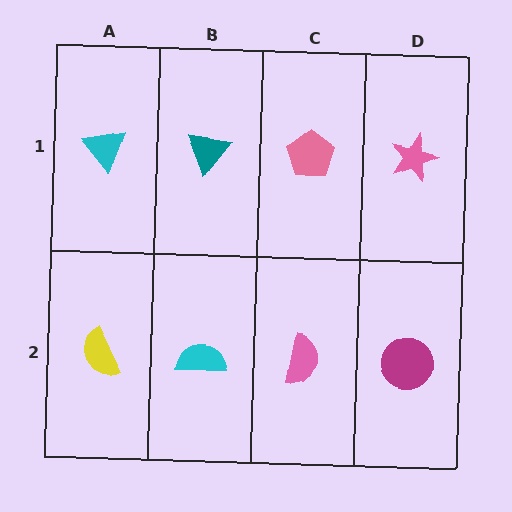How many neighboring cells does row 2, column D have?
2.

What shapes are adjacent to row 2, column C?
A pink pentagon (row 1, column C), a cyan semicircle (row 2, column B), a magenta circle (row 2, column D).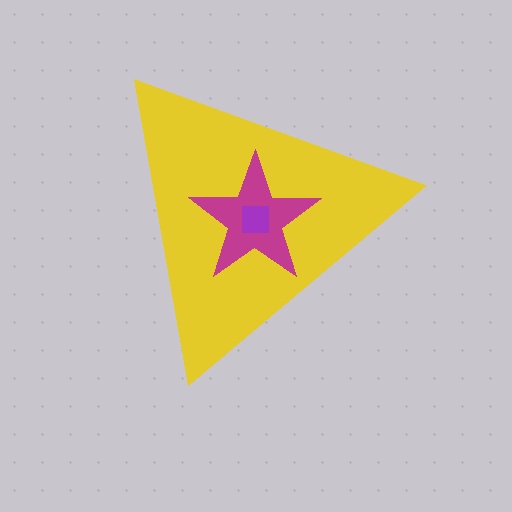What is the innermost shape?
The purple square.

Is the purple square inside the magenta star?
Yes.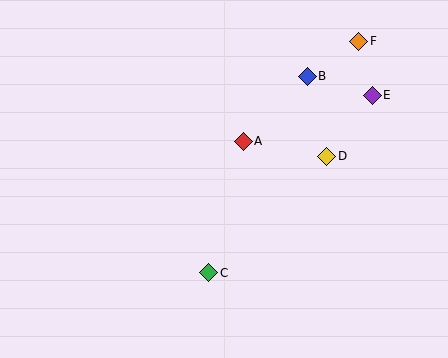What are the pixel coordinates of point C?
Point C is at (209, 273).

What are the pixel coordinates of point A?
Point A is at (243, 141).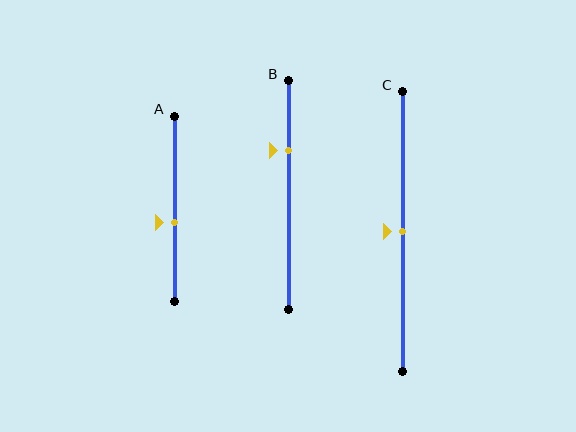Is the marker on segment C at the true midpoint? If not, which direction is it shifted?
Yes, the marker on segment C is at the true midpoint.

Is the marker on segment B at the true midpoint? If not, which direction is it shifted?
No, the marker on segment B is shifted upward by about 19% of the segment length.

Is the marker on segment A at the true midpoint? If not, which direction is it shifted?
No, the marker on segment A is shifted downward by about 7% of the segment length.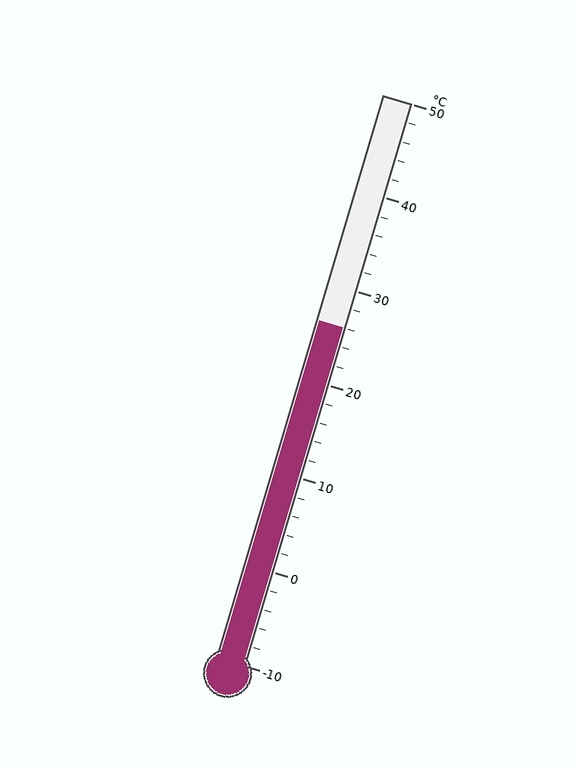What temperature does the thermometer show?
The thermometer shows approximately 26°C.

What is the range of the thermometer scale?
The thermometer scale ranges from -10°C to 50°C.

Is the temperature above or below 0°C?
The temperature is above 0°C.